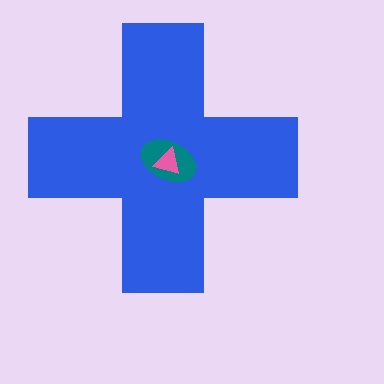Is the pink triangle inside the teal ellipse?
Yes.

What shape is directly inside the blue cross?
The teal ellipse.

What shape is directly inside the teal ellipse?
The pink triangle.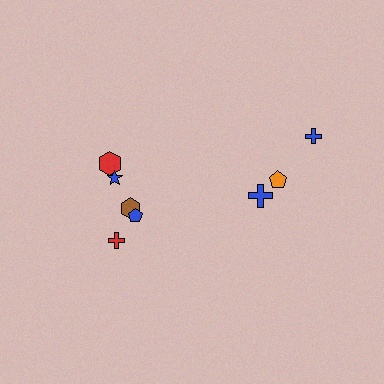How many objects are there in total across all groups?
There are 8 objects.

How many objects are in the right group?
There are 3 objects.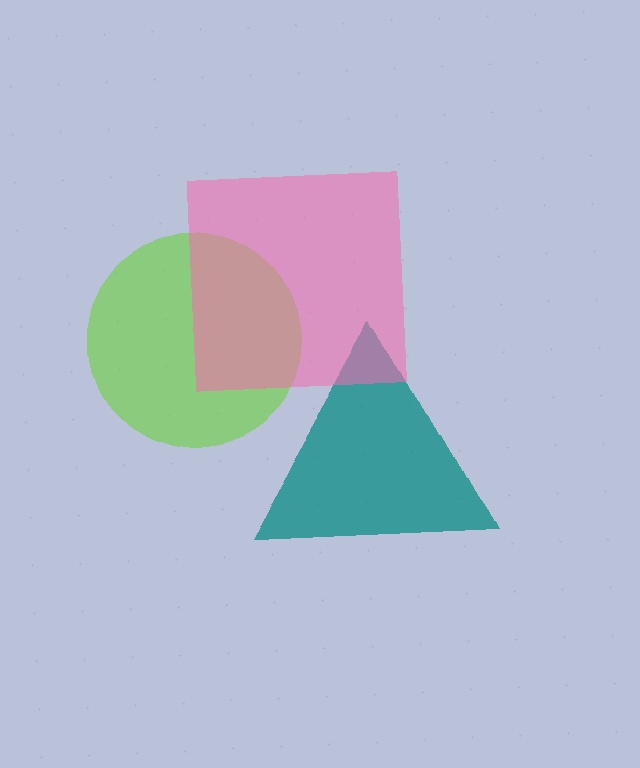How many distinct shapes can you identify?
There are 3 distinct shapes: a teal triangle, a lime circle, a pink square.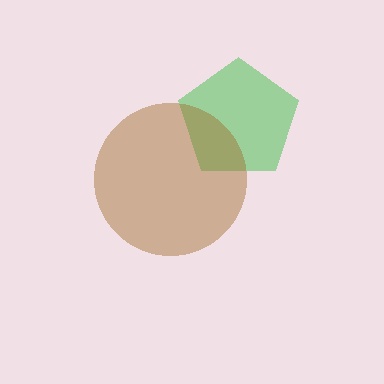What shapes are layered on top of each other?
The layered shapes are: a green pentagon, a brown circle.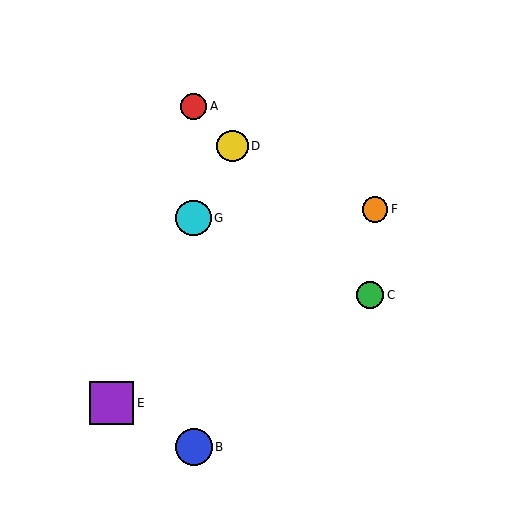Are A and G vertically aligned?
Yes, both are at x≈194.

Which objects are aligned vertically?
Objects A, B, G are aligned vertically.